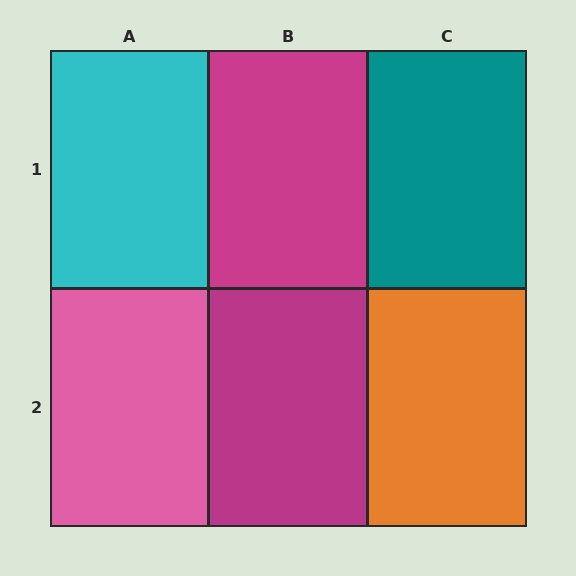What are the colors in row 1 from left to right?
Cyan, magenta, teal.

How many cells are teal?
1 cell is teal.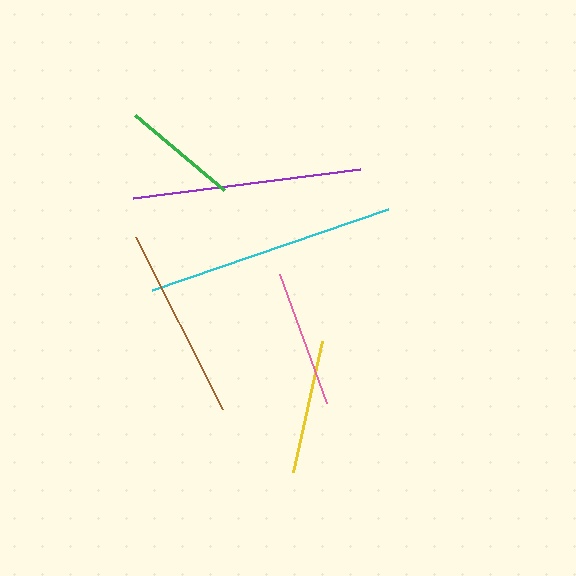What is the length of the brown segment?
The brown segment is approximately 193 pixels long.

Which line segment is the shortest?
The green line is the shortest at approximately 116 pixels.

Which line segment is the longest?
The cyan line is the longest at approximately 250 pixels.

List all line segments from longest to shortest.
From longest to shortest: cyan, purple, brown, pink, yellow, green.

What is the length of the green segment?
The green segment is approximately 116 pixels long.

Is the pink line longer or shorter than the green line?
The pink line is longer than the green line.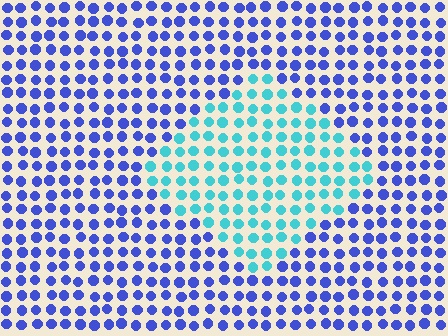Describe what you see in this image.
The image is filled with small blue elements in a uniform arrangement. A diamond-shaped region is visible where the elements are tinted to a slightly different hue, forming a subtle color boundary.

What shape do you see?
I see a diamond.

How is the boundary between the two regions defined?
The boundary is defined purely by a slight shift in hue (about 52 degrees). Spacing, size, and orientation are identical on both sides.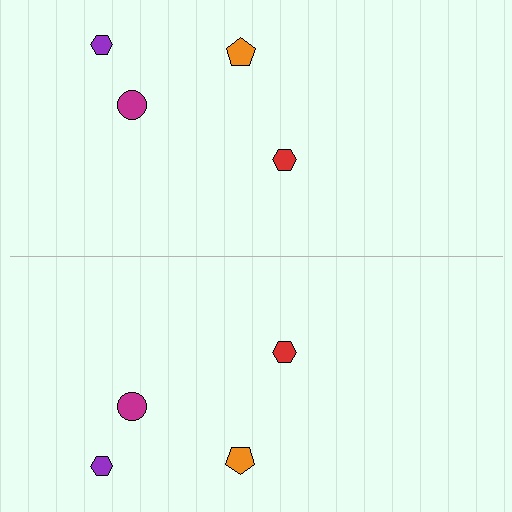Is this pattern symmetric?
Yes, this pattern has bilateral (reflection) symmetry.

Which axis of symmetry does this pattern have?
The pattern has a horizontal axis of symmetry running through the center of the image.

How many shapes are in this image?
There are 8 shapes in this image.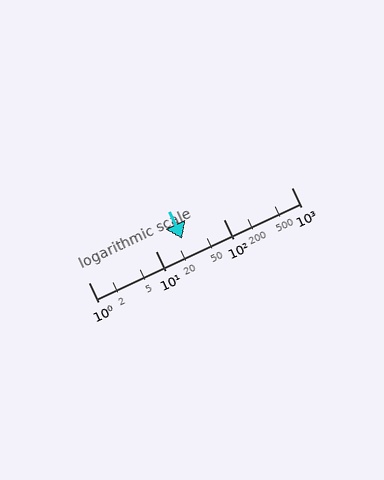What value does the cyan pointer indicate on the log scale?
The pointer indicates approximately 24.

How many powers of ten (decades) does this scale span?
The scale spans 3 decades, from 1 to 1000.